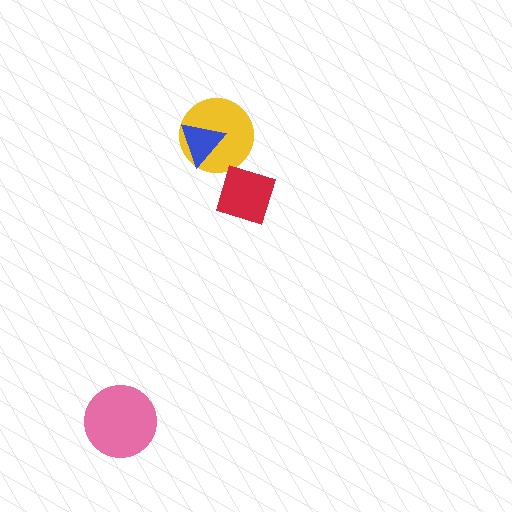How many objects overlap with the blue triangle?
1 object overlaps with the blue triangle.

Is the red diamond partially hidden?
No, no other shape covers it.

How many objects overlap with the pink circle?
0 objects overlap with the pink circle.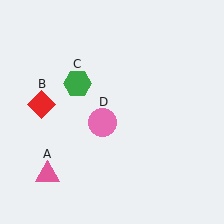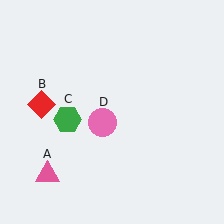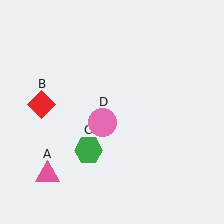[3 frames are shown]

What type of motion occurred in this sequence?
The green hexagon (object C) rotated counterclockwise around the center of the scene.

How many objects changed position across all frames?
1 object changed position: green hexagon (object C).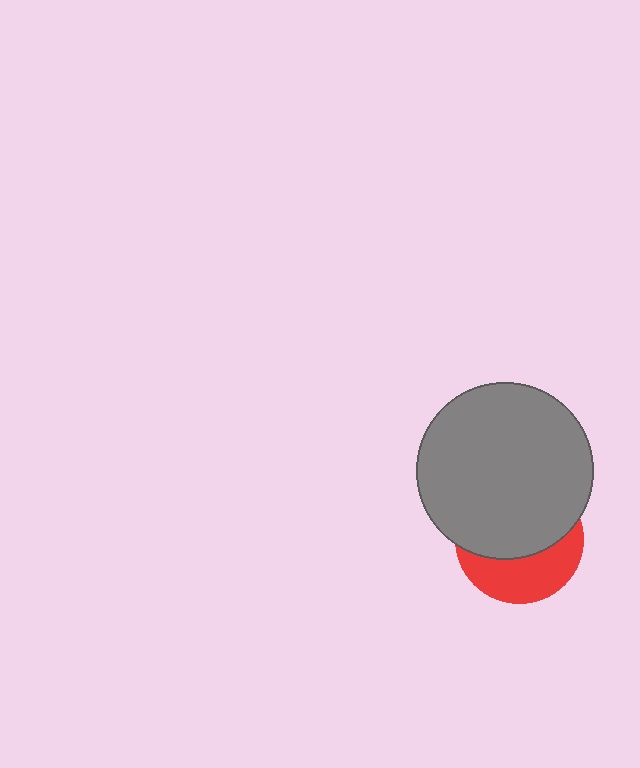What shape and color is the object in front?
The object in front is a gray circle.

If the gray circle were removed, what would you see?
You would see the complete red circle.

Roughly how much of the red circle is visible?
A small part of it is visible (roughly 40%).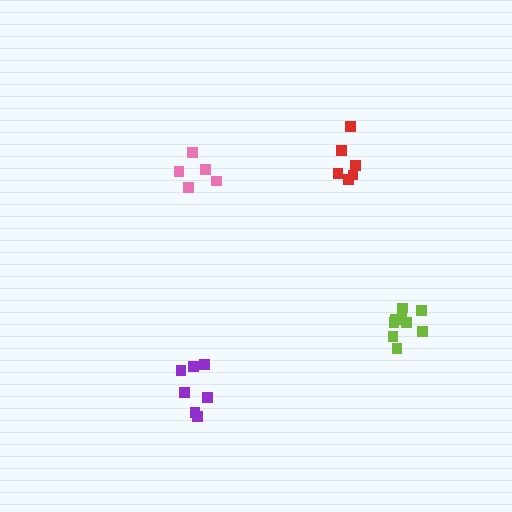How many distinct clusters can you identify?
There are 4 distinct clusters.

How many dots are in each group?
Group 1: 10 dots, Group 2: 5 dots, Group 3: 7 dots, Group 4: 6 dots (28 total).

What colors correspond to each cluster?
The clusters are colored: lime, pink, purple, red.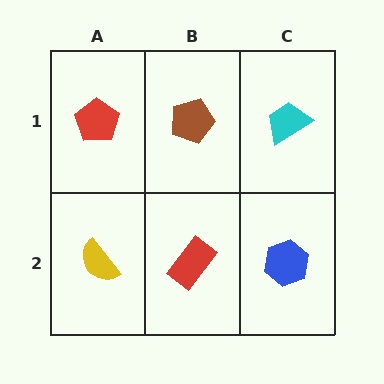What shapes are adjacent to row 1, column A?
A yellow semicircle (row 2, column A), a brown pentagon (row 1, column B).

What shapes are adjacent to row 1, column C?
A blue hexagon (row 2, column C), a brown pentagon (row 1, column B).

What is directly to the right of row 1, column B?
A cyan trapezoid.